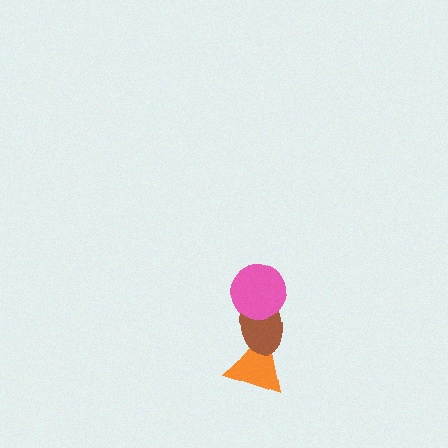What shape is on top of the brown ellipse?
The pink circle is on top of the brown ellipse.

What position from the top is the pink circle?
The pink circle is 1st from the top.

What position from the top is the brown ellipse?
The brown ellipse is 2nd from the top.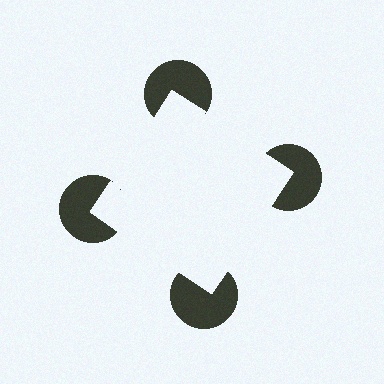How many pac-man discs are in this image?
There are 4 — one at each vertex of the illusory square.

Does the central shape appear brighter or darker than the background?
It typically appears slightly brighter than the background, even though no actual brightness change is drawn.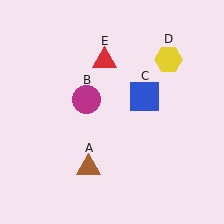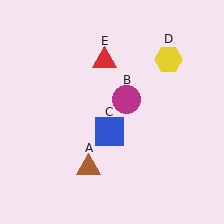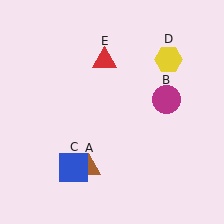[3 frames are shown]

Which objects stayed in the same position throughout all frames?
Brown triangle (object A) and yellow hexagon (object D) and red triangle (object E) remained stationary.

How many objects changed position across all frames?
2 objects changed position: magenta circle (object B), blue square (object C).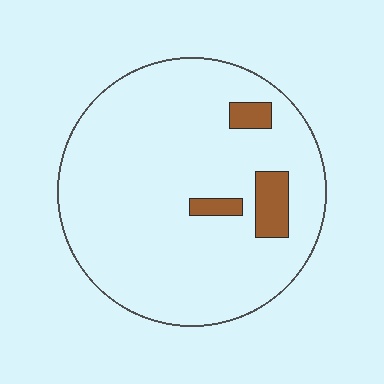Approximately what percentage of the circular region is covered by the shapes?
Approximately 10%.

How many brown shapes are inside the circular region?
3.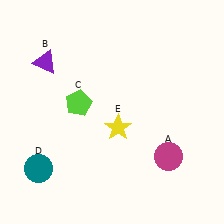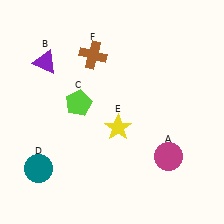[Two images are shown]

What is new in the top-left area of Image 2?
A brown cross (F) was added in the top-left area of Image 2.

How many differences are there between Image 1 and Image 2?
There is 1 difference between the two images.